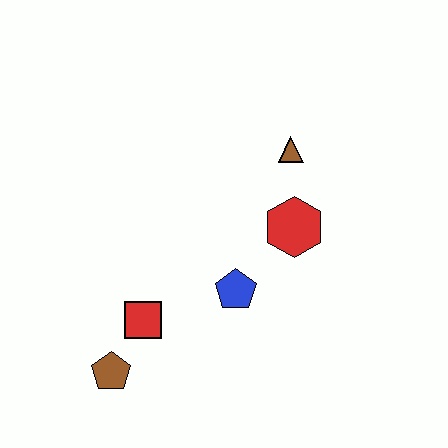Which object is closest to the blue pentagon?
The red hexagon is closest to the blue pentagon.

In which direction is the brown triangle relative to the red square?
The brown triangle is above the red square.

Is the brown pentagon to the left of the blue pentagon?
Yes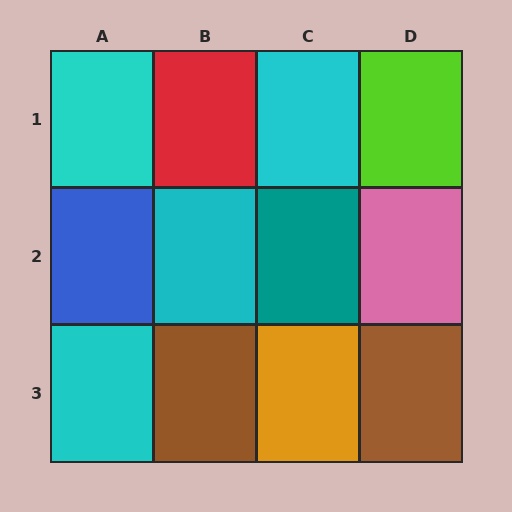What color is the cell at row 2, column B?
Cyan.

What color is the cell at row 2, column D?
Pink.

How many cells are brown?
2 cells are brown.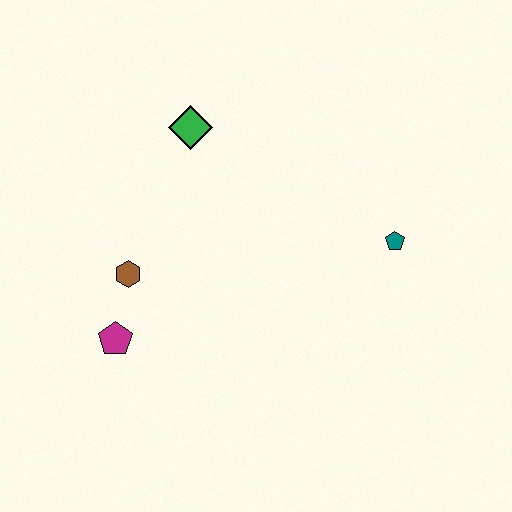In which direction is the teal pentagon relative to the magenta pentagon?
The teal pentagon is to the right of the magenta pentagon.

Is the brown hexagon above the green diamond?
No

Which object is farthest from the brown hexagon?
The teal pentagon is farthest from the brown hexagon.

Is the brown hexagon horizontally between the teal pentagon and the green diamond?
No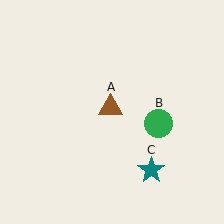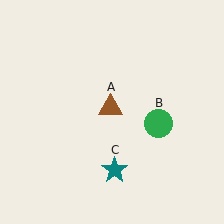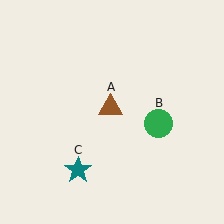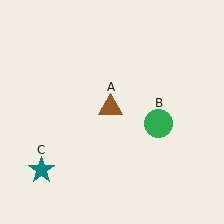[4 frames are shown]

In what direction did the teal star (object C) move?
The teal star (object C) moved left.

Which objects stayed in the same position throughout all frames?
Brown triangle (object A) and green circle (object B) remained stationary.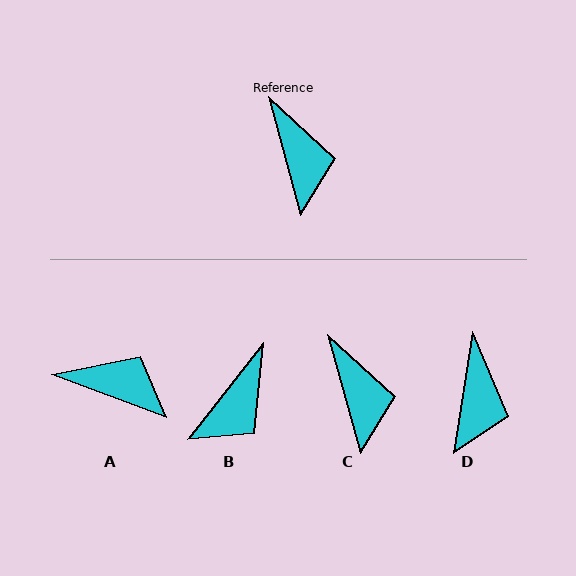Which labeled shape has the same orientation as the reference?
C.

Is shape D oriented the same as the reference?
No, it is off by about 25 degrees.